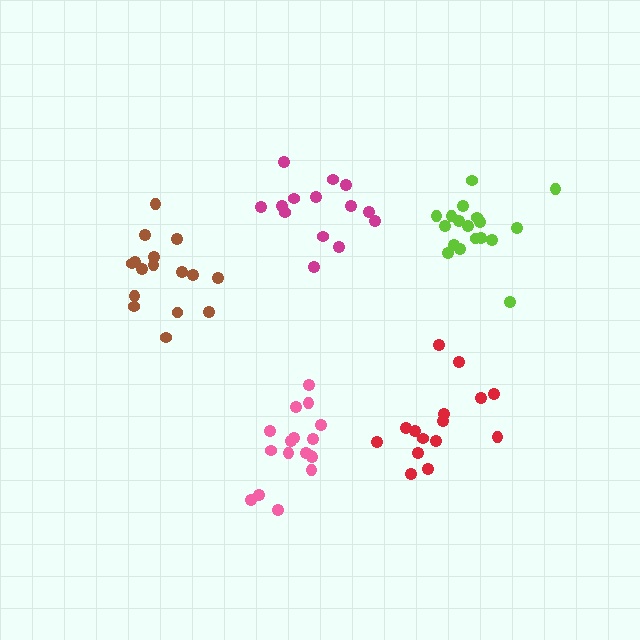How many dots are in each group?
Group 1: 17 dots, Group 2: 18 dots, Group 3: 16 dots, Group 4: 14 dots, Group 5: 15 dots (80 total).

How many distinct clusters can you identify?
There are 5 distinct clusters.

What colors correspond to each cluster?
The clusters are colored: pink, lime, brown, magenta, red.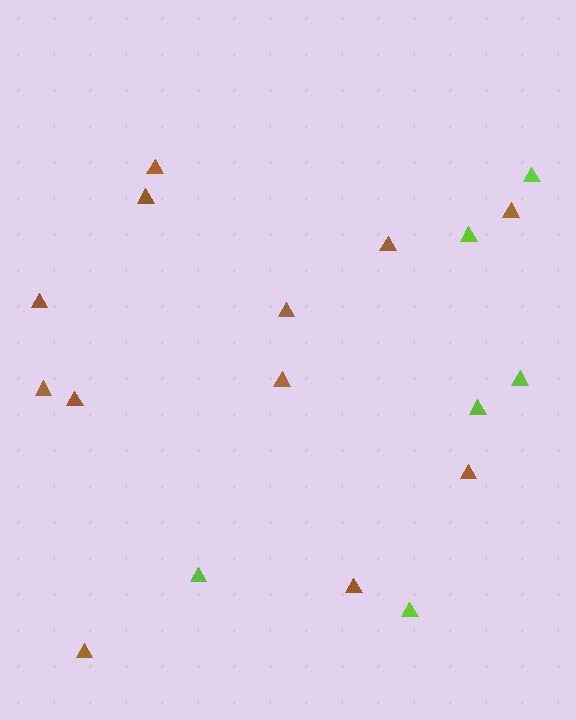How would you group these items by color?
There are 2 groups: one group of lime triangles (6) and one group of brown triangles (12).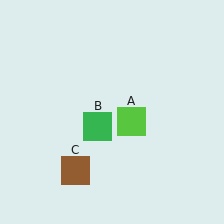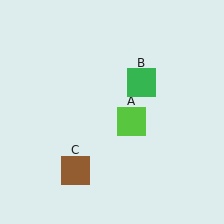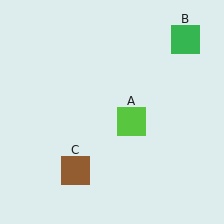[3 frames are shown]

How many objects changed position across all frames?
1 object changed position: green square (object B).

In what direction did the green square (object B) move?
The green square (object B) moved up and to the right.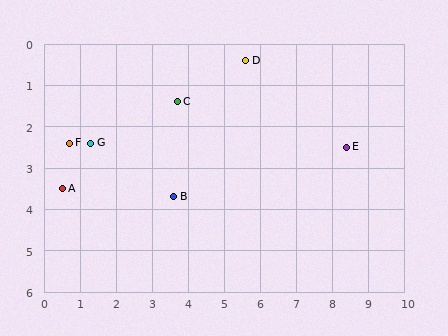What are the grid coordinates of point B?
Point B is at approximately (3.6, 3.7).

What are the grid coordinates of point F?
Point F is at approximately (0.7, 2.4).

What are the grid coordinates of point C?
Point C is at approximately (3.7, 1.4).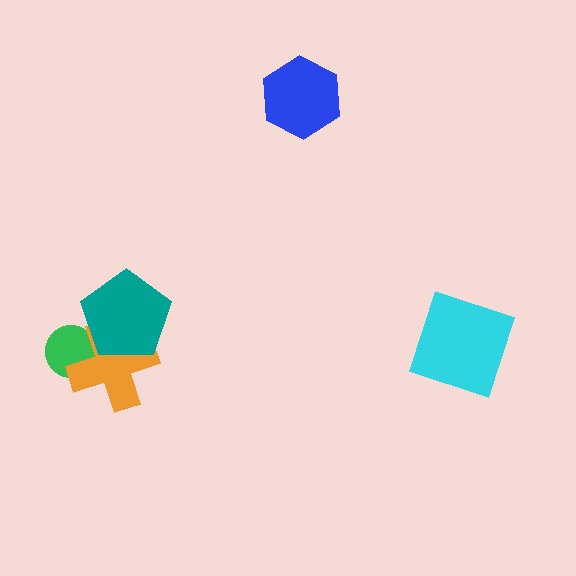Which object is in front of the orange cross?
The teal pentagon is in front of the orange cross.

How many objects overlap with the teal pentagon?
2 objects overlap with the teal pentagon.